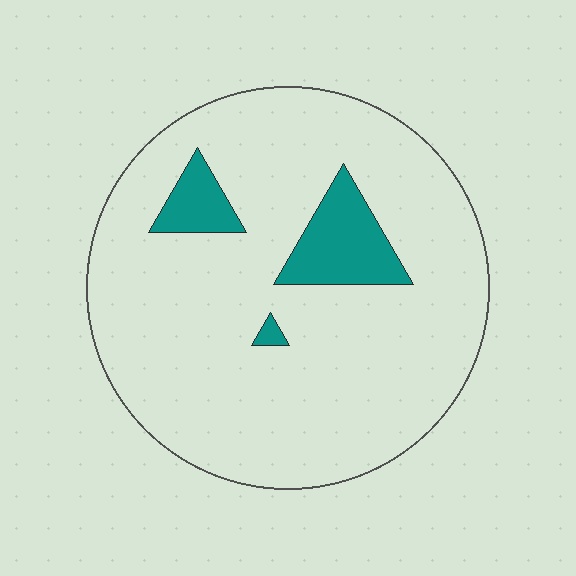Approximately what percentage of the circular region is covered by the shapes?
Approximately 10%.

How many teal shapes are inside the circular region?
3.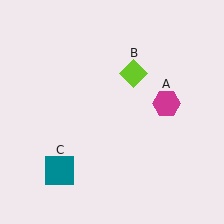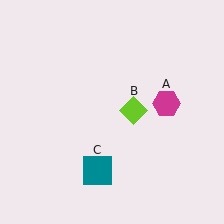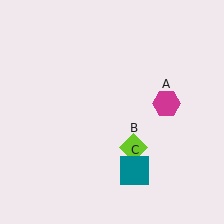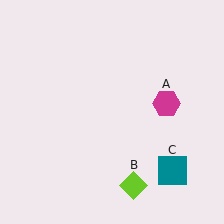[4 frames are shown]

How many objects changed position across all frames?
2 objects changed position: lime diamond (object B), teal square (object C).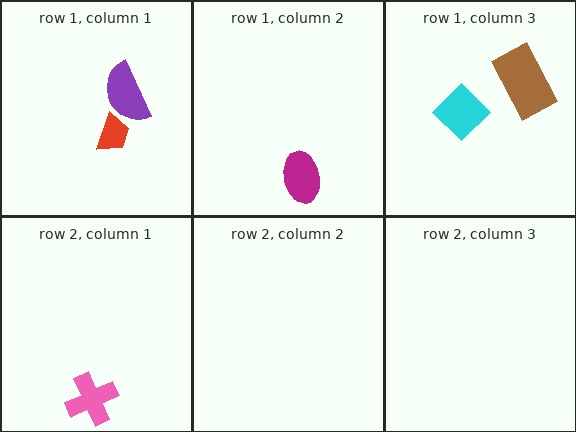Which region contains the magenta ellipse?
The row 1, column 2 region.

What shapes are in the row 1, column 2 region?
The magenta ellipse.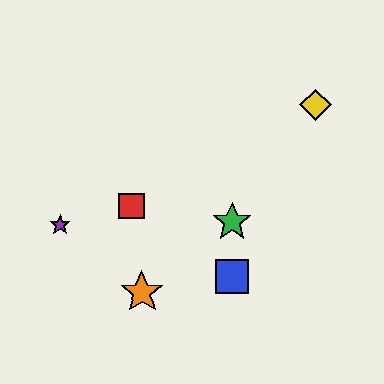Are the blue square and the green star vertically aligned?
Yes, both are at x≈232.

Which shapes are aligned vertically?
The blue square, the green star are aligned vertically.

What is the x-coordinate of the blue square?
The blue square is at x≈232.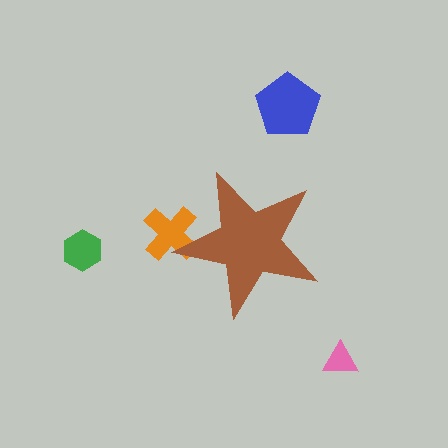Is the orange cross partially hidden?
Yes, the orange cross is partially hidden behind the brown star.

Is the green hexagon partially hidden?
No, the green hexagon is fully visible.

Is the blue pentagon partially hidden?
No, the blue pentagon is fully visible.